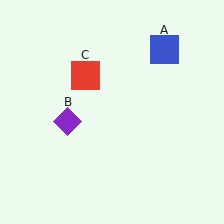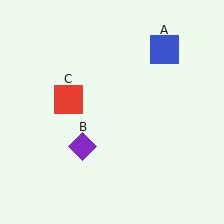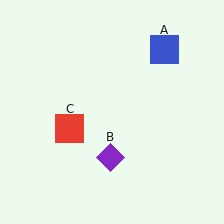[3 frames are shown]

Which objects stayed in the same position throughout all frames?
Blue square (object A) remained stationary.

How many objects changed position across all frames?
2 objects changed position: purple diamond (object B), red square (object C).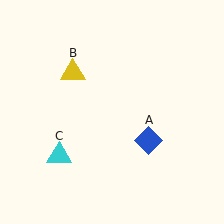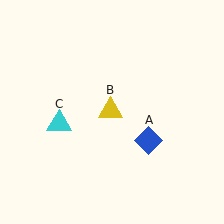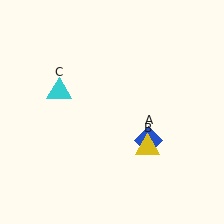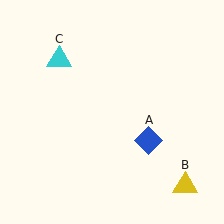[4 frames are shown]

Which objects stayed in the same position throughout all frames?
Blue diamond (object A) remained stationary.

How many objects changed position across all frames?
2 objects changed position: yellow triangle (object B), cyan triangle (object C).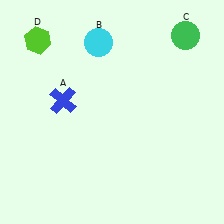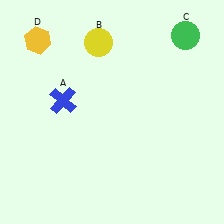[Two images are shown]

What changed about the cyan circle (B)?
In Image 1, B is cyan. In Image 2, it changed to yellow.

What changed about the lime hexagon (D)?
In Image 1, D is lime. In Image 2, it changed to yellow.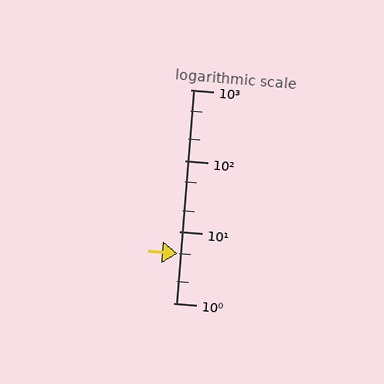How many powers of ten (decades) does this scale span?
The scale spans 3 decades, from 1 to 1000.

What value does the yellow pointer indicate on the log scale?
The pointer indicates approximately 5.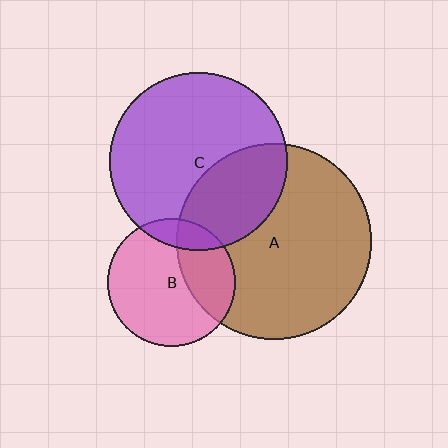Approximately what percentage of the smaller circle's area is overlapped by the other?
Approximately 35%.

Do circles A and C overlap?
Yes.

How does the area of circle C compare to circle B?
Approximately 1.9 times.